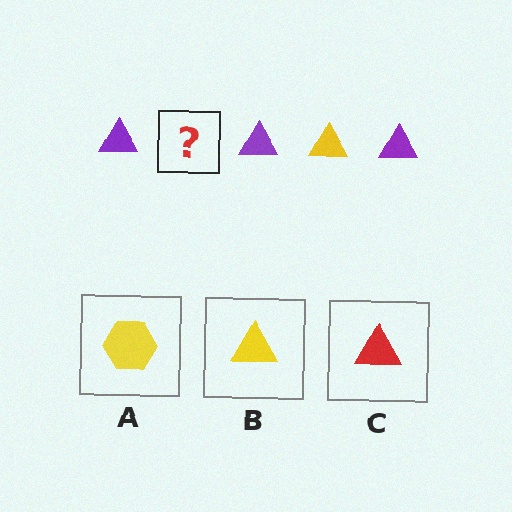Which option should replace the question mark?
Option B.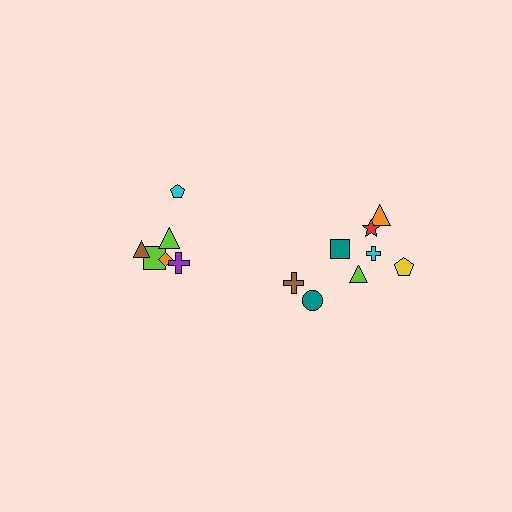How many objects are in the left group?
There are 6 objects.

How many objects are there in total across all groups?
There are 14 objects.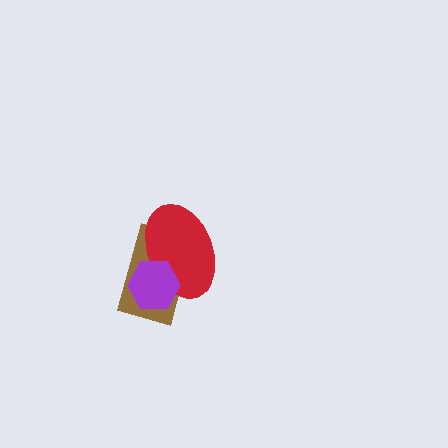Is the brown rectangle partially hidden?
Yes, it is partially covered by another shape.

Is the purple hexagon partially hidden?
No, no other shape covers it.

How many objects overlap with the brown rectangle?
2 objects overlap with the brown rectangle.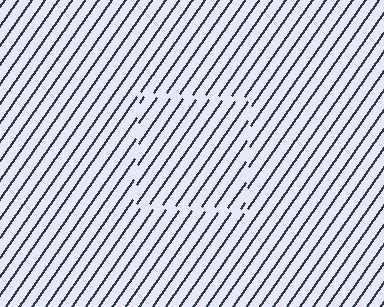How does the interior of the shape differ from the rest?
The interior of the shape contains the same grating, shifted by half a period — the contour is defined by the phase discontinuity where line-ends from the inner and outer gratings abut.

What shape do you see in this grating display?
An illusory square. The interior of the shape contains the same grating, shifted by half a period — the contour is defined by the phase discontinuity where line-ends from the inner and outer gratings abut.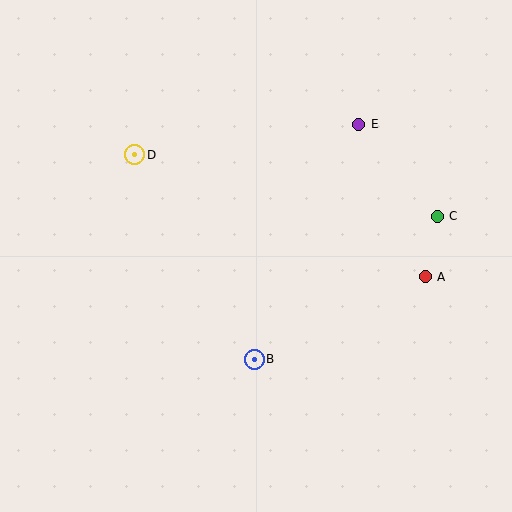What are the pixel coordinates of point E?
Point E is at (359, 124).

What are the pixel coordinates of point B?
Point B is at (254, 359).